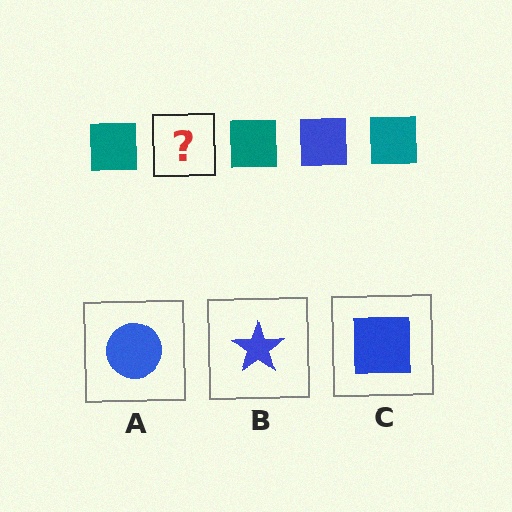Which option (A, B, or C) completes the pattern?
C.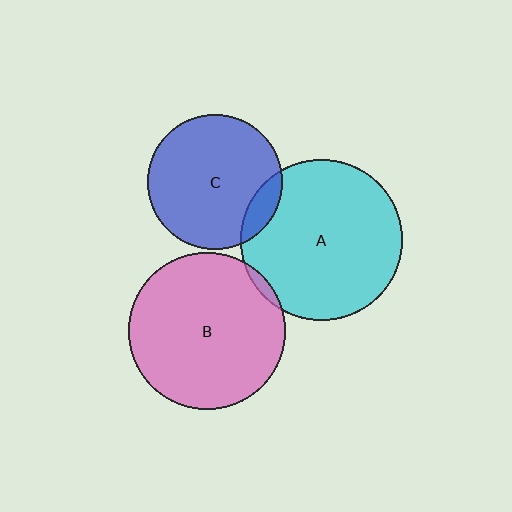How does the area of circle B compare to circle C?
Approximately 1.4 times.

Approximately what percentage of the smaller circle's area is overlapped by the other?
Approximately 10%.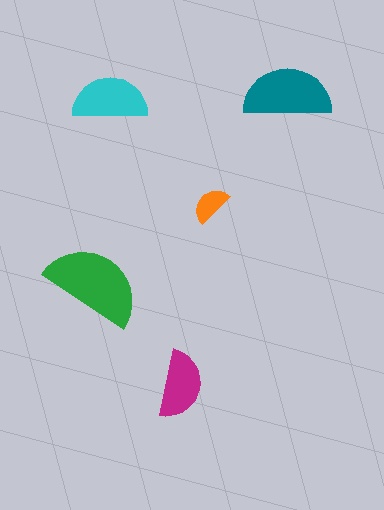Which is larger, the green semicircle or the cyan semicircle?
The green one.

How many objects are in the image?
There are 5 objects in the image.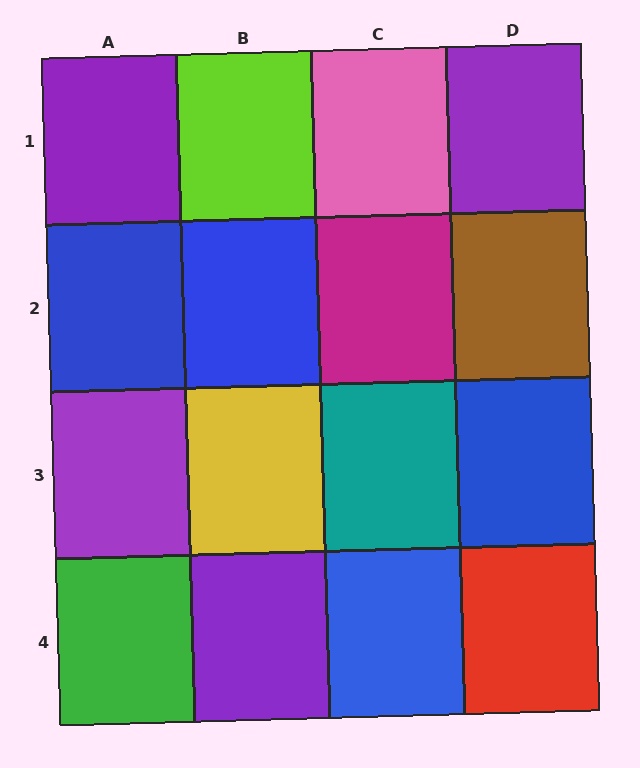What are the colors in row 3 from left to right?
Purple, yellow, teal, blue.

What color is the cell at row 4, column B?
Purple.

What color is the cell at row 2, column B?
Blue.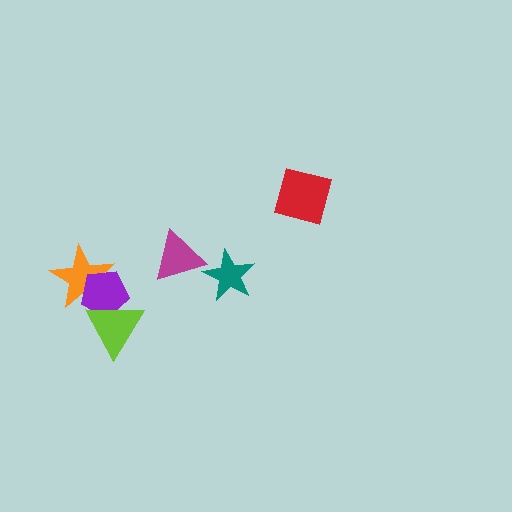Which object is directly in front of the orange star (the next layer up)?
The purple pentagon is directly in front of the orange star.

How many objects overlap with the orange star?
2 objects overlap with the orange star.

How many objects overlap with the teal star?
0 objects overlap with the teal star.